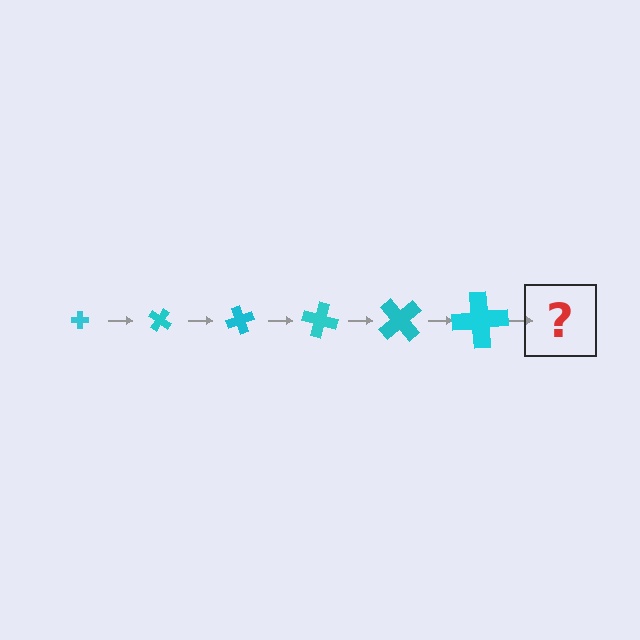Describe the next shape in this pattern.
It should be a cross, larger than the previous one and rotated 210 degrees from the start.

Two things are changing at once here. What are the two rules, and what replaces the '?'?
The two rules are that the cross grows larger each step and it rotates 35 degrees each step. The '?' should be a cross, larger than the previous one and rotated 210 degrees from the start.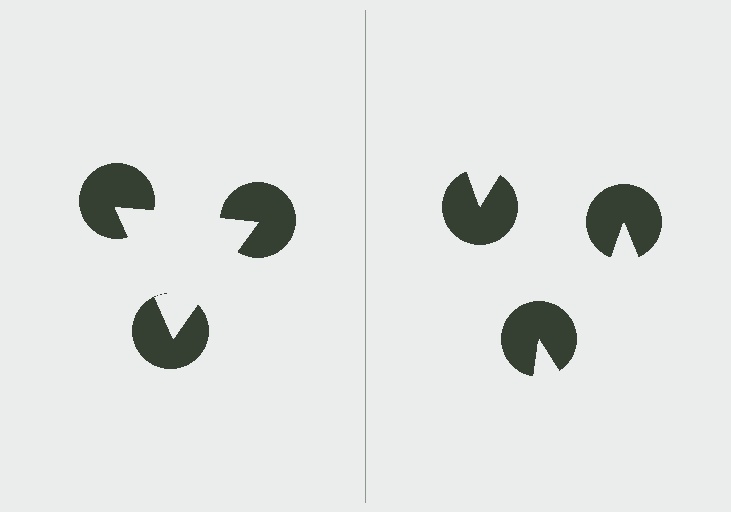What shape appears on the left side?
An illusory triangle.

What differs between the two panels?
The pac-man discs are positioned identically on both sides; only the wedge orientations differ. On the left they align to a triangle; on the right they are misaligned.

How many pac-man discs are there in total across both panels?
6 — 3 on each side.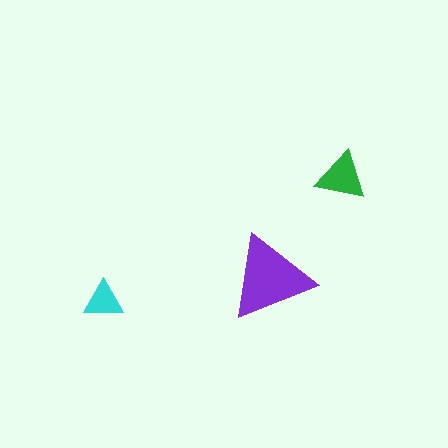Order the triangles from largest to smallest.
the purple one, the green one, the cyan one.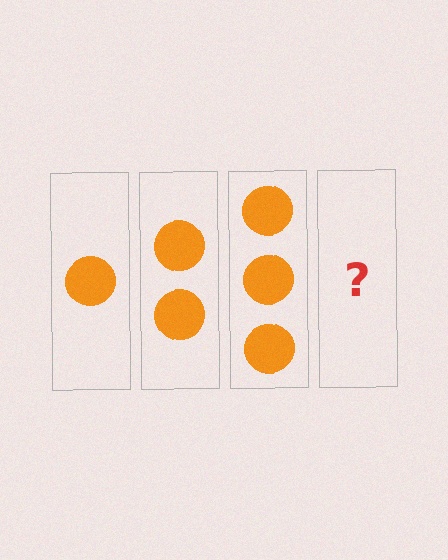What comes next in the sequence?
The next element should be 4 circles.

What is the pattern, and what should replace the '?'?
The pattern is that each step adds one more circle. The '?' should be 4 circles.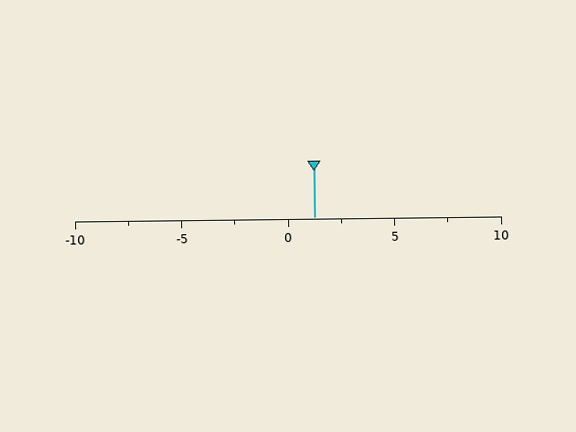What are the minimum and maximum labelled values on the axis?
The axis runs from -10 to 10.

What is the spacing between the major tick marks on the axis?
The major ticks are spaced 5 apart.